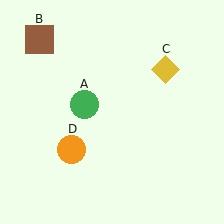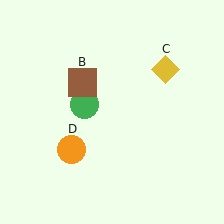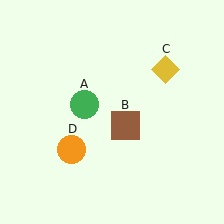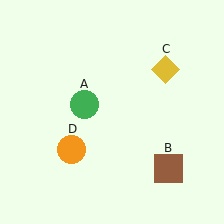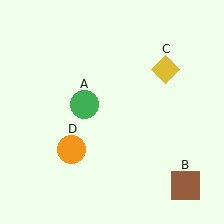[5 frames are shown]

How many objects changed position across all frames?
1 object changed position: brown square (object B).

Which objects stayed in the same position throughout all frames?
Green circle (object A) and yellow diamond (object C) and orange circle (object D) remained stationary.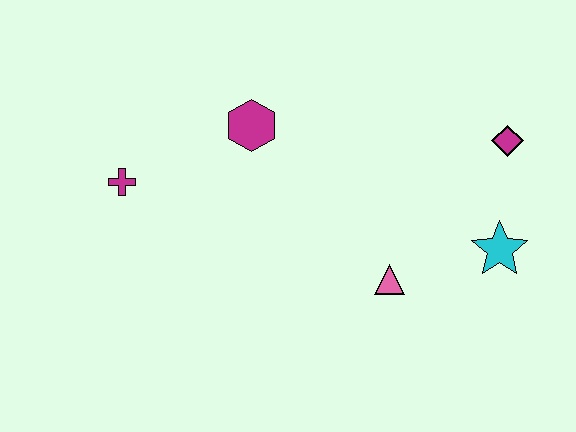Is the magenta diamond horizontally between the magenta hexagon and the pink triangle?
No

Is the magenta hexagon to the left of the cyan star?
Yes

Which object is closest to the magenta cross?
The magenta hexagon is closest to the magenta cross.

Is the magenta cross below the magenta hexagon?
Yes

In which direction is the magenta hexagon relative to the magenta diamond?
The magenta hexagon is to the left of the magenta diamond.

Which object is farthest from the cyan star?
The magenta cross is farthest from the cyan star.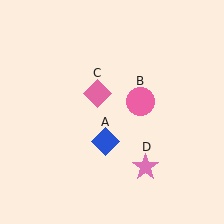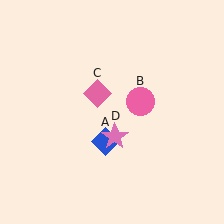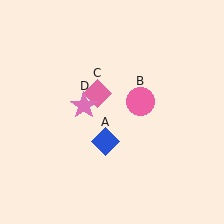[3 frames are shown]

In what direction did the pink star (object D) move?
The pink star (object D) moved up and to the left.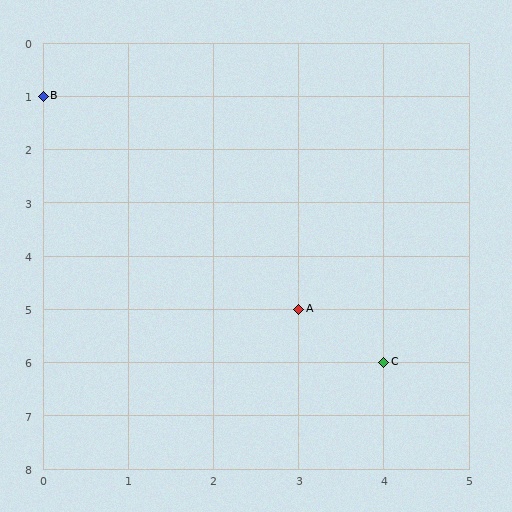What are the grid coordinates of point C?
Point C is at grid coordinates (4, 6).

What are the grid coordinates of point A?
Point A is at grid coordinates (3, 5).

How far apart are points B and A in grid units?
Points B and A are 3 columns and 4 rows apart (about 5.0 grid units diagonally).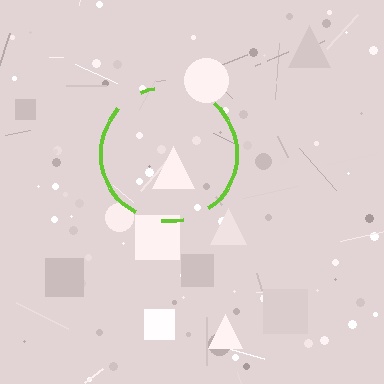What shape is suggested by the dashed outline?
The dashed outline suggests a circle.